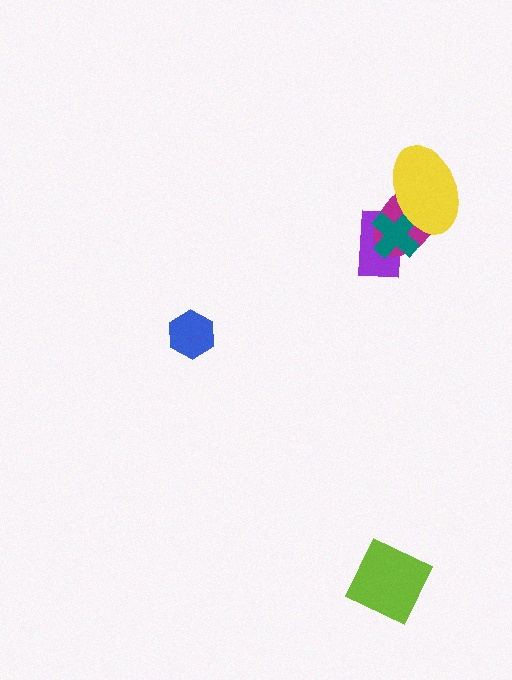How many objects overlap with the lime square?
0 objects overlap with the lime square.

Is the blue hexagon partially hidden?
No, no other shape covers it.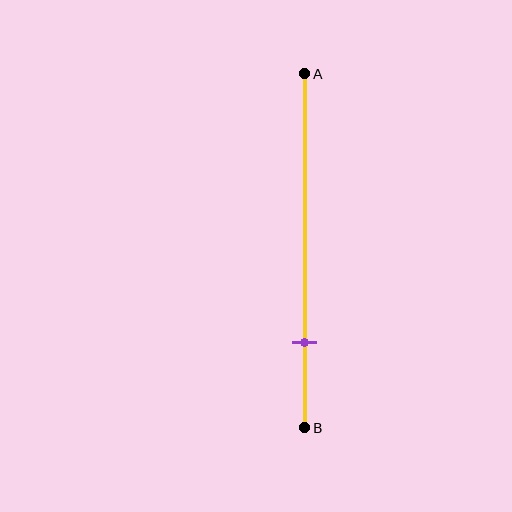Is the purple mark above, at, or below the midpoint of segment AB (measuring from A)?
The purple mark is below the midpoint of segment AB.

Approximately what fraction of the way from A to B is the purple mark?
The purple mark is approximately 75% of the way from A to B.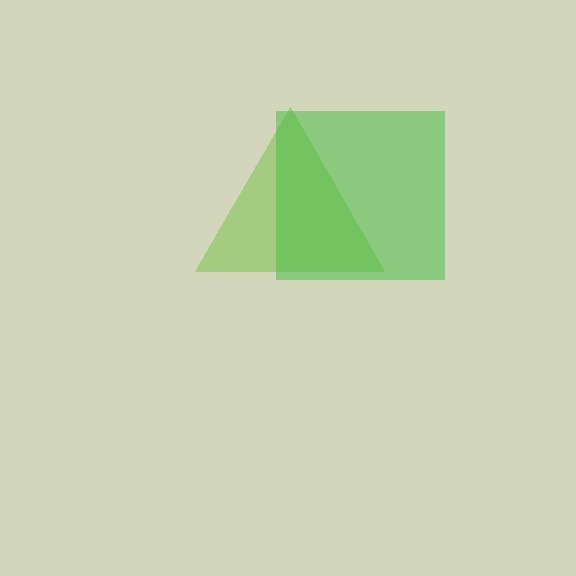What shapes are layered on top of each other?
The layered shapes are: a lime triangle, a green square.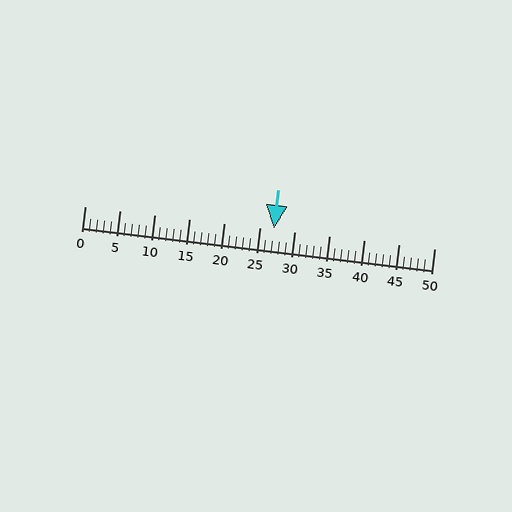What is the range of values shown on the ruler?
The ruler shows values from 0 to 50.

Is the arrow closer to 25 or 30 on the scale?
The arrow is closer to 25.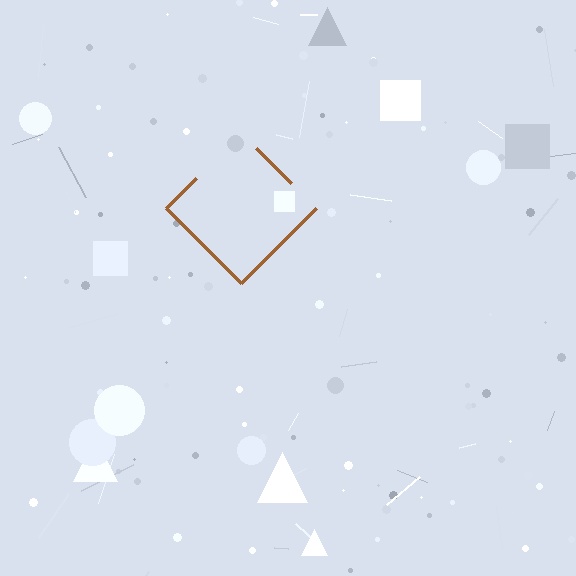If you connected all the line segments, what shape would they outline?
They would outline a diamond.